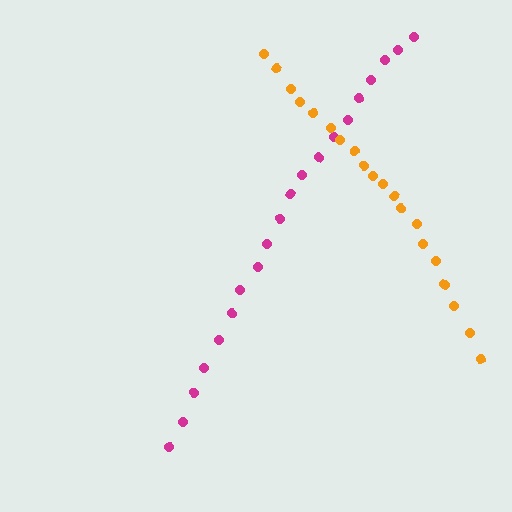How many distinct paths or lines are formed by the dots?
There are 2 distinct paths.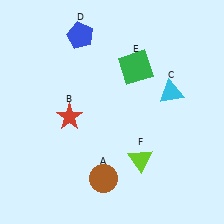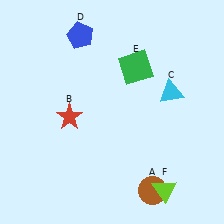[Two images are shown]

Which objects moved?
The objects that moved are: the brown circle (A), the lime triangle (F).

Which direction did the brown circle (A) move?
The brown circle (A) moved right.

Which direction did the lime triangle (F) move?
The lime triangle (F) moved down.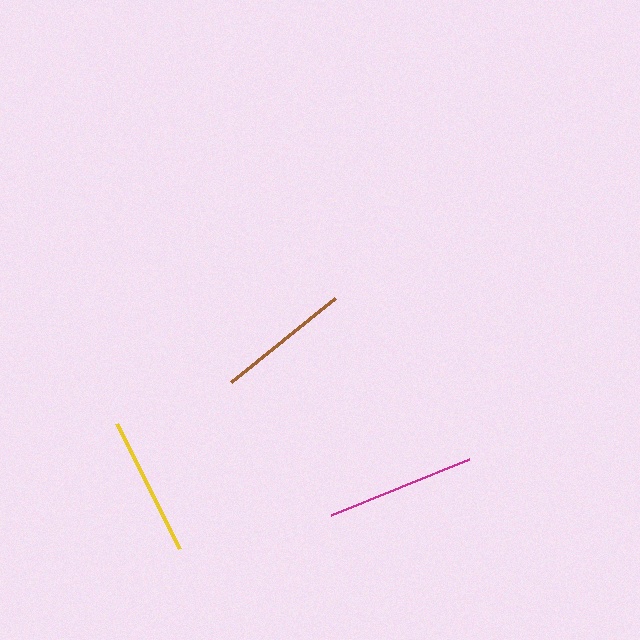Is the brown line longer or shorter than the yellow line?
The yellow line is longer than the brown line.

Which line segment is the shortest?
The brown line is the shortest at approximately 134 pixels.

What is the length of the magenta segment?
The magenta segment is approximately 149 pixels long.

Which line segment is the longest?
The magenta line is the longest at approximately 149 pixels.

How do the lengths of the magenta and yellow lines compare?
The magenta and yellow lines are approximately the same length.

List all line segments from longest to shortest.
From longest to shortest: magenta, yellow, brown.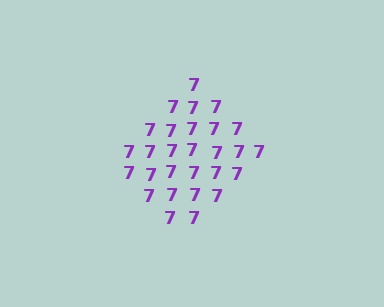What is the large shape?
The large shape is a diamond.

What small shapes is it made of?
It is made of small digit 7's.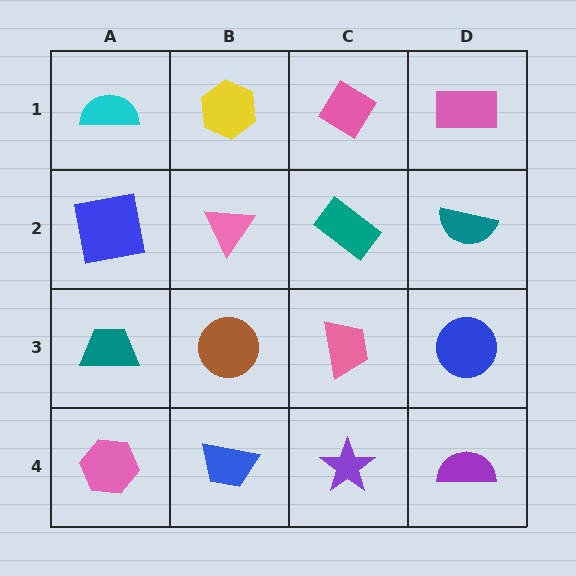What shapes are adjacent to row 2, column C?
A pink diamond (row 1, column C), a pink trapezoid (row 3, column C), a pink triangle (row 2, column B), a teal semicircle (row 2, column D).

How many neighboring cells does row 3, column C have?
4.